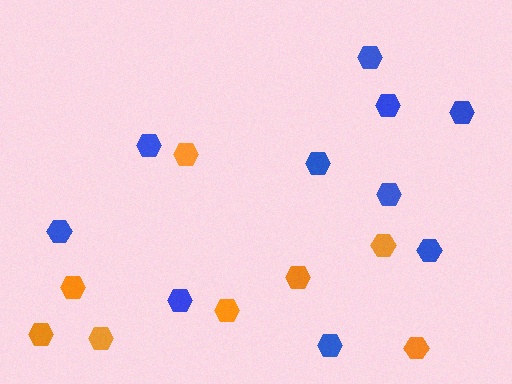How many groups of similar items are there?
There are 2 groups: one group of blue hexagons (10) and one group of orange hexagons (8).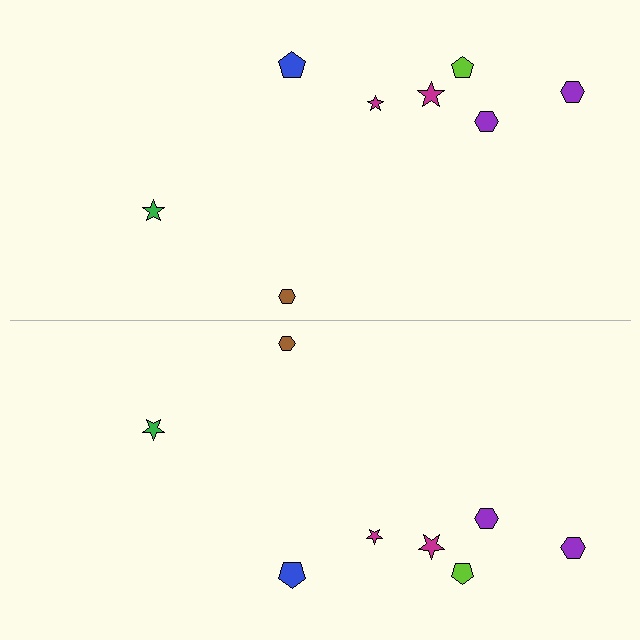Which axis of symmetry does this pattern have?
The pattern has a horizontal axis of symmetry running through the center of the image.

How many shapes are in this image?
There are 16 shapes in this image.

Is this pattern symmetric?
Yes, this pattern has bilateral (reflection) symmetry.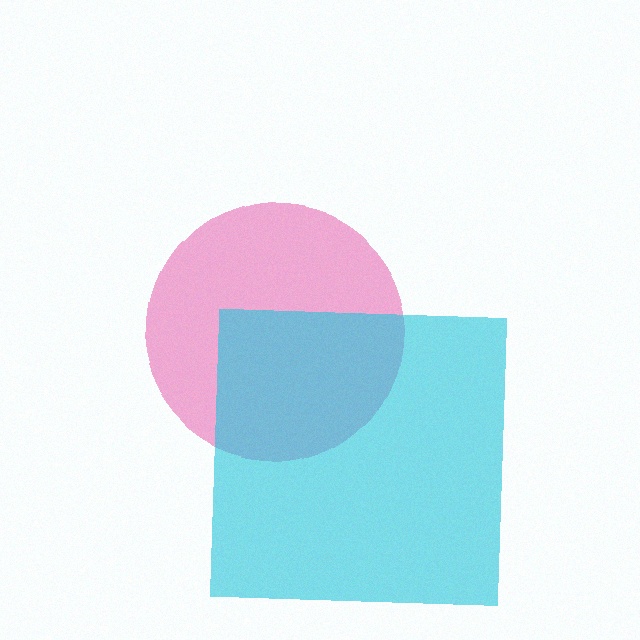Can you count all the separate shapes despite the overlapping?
Yes, there are 2 separate shapes.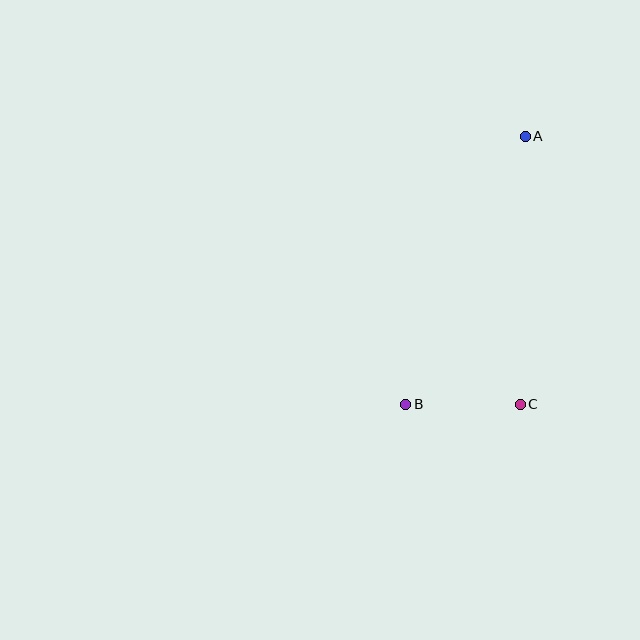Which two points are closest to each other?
Points B and C are closest to each other.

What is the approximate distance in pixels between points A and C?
The distance between A and C is approximately 268 pixels.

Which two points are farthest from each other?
Points A and B are farthest from each other.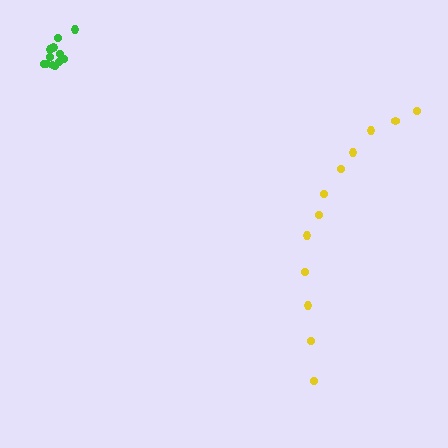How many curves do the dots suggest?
There are 2 distinct paths.